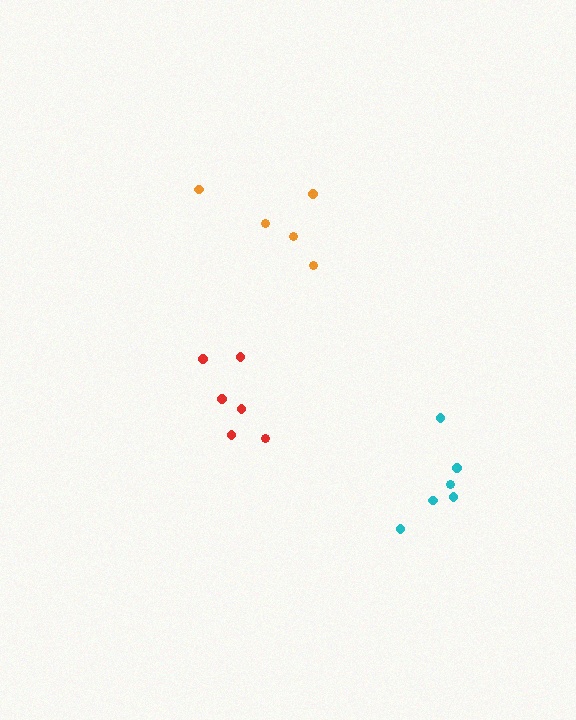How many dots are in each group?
Group 1: 6 dots, Group 2: 6 dots, Group 3: 5 dots (17 total).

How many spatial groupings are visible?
There are 3 spatial groupings.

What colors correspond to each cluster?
The clusters are colored: cyan, red, orange.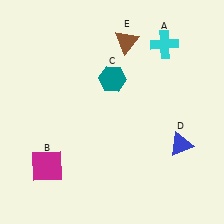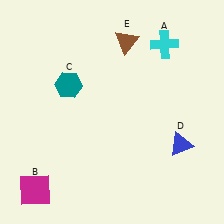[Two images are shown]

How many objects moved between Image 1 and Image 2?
2 objects moved between the two images.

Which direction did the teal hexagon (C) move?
The teal hexagon (C) moved left.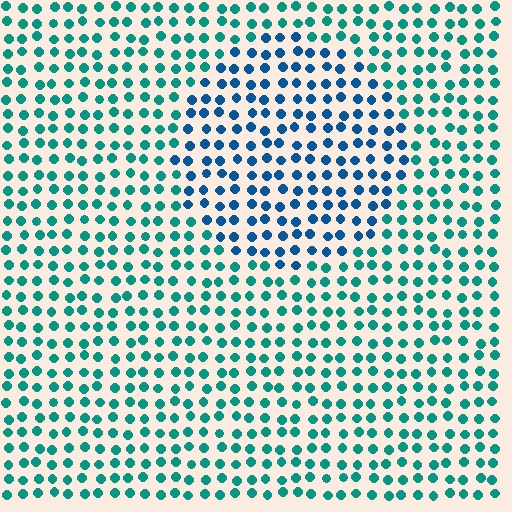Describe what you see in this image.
The image is filled with small teal elements in a uniform arrangement. A circle-shaped region is visible where the elements are tinted to a slightly different hue, forming a subtle color boundary.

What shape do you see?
I see a circle.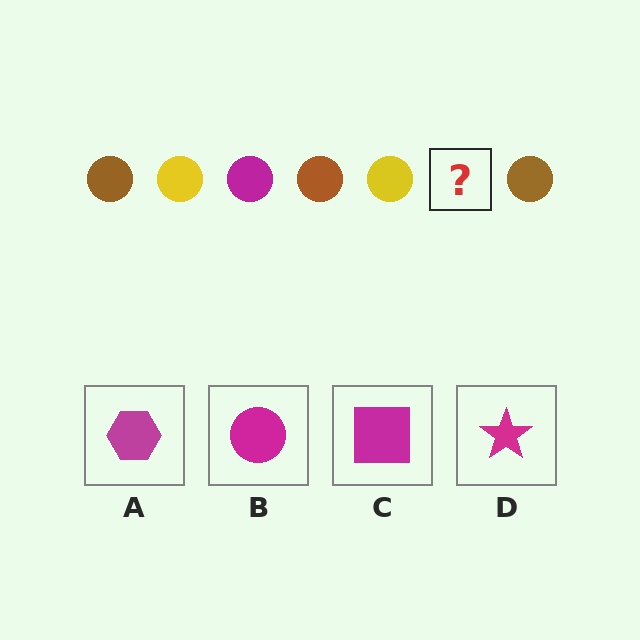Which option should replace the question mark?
Option B.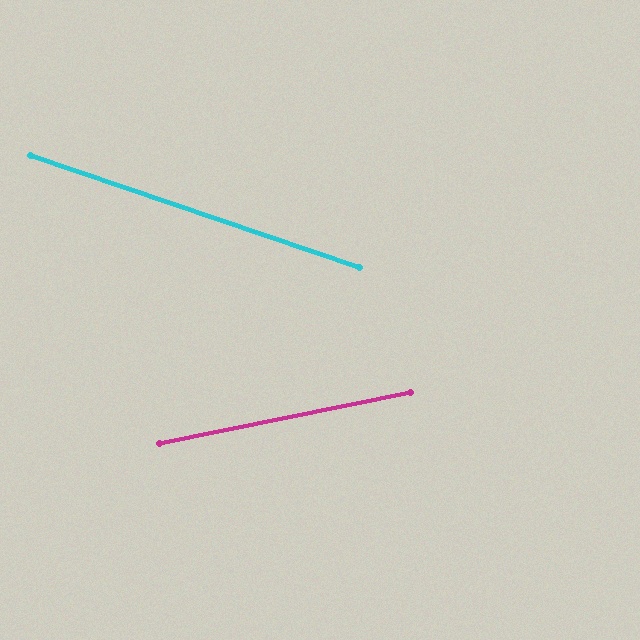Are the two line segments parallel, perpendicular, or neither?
Neither parallel nor perpendicular — they differ by about 30°.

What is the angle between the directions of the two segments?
Approximately 30 degrees.